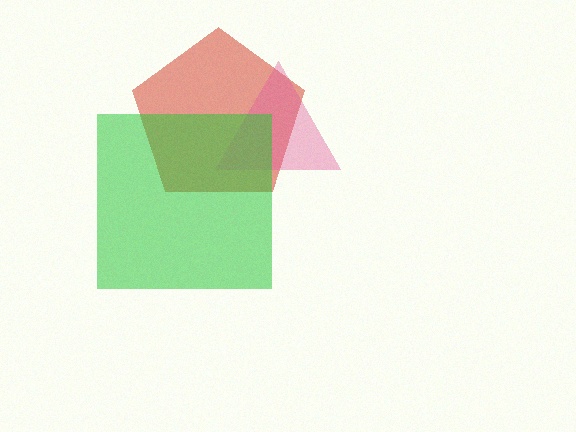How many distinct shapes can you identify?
There are 3 distinct shapes: a red pentagon, a pink triangle, a green square.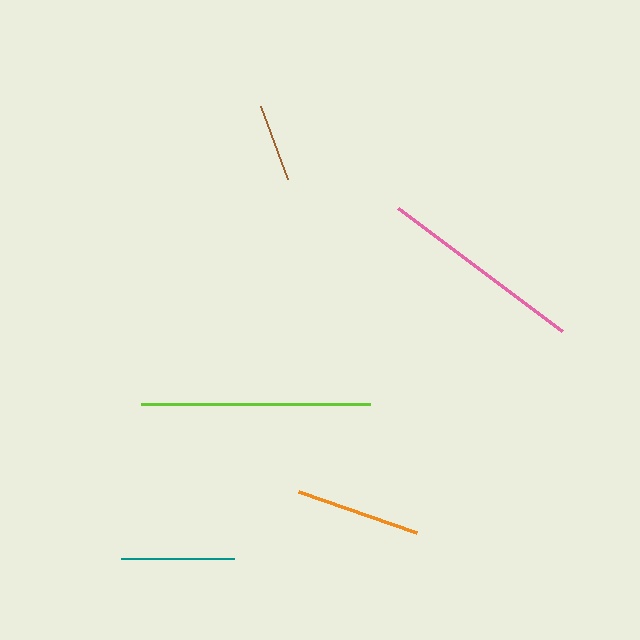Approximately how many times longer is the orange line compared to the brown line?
The orange line is approximately 1.6 times the length of the brown line.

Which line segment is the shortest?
The brown line is the shortest at approximately 78 pixels.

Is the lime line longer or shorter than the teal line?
The lime line is longer than the teal line.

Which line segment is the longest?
The lime line is the longest at approximately 229 pixels.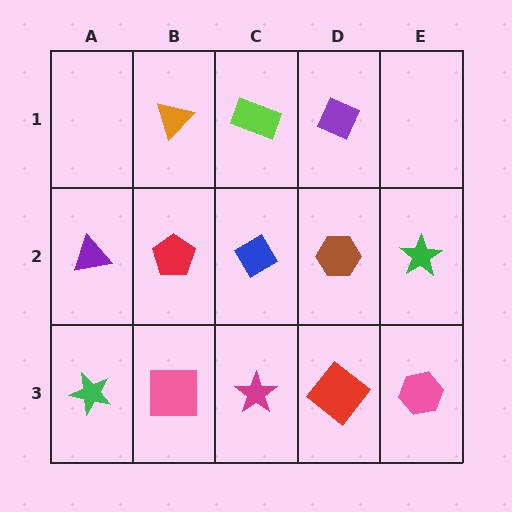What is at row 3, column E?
A pink hexagon.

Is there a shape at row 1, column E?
No, that cell is empty.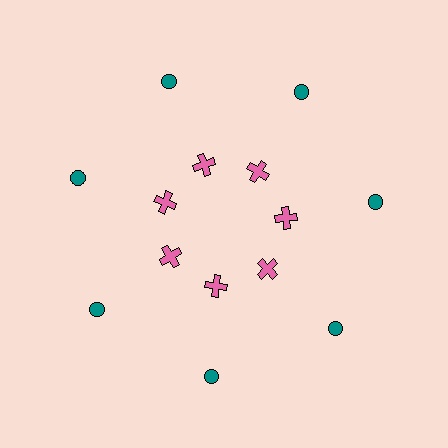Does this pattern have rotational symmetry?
Yes, this pattern has 7-fold rotational symmetry. It looks the same after rotating 51 degrees around the center.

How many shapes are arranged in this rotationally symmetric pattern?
There are 14 shapes, arranged in 7 groups of 2.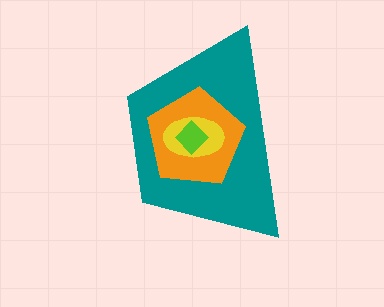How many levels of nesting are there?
4.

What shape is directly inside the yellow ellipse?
The lime diamond.